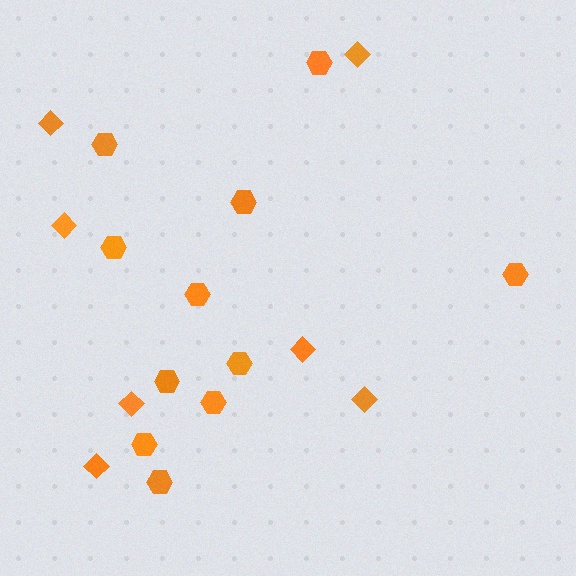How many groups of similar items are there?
There are 2 groups: one group of diamonds (7) and one group of hexagons (11).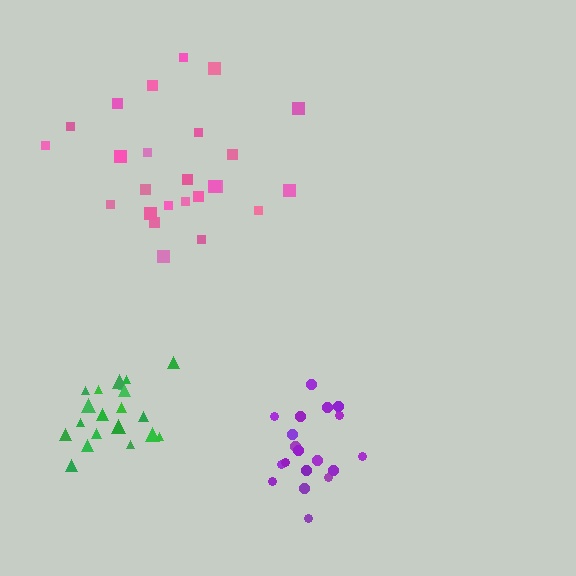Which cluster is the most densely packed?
Purple.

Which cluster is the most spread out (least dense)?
Pink.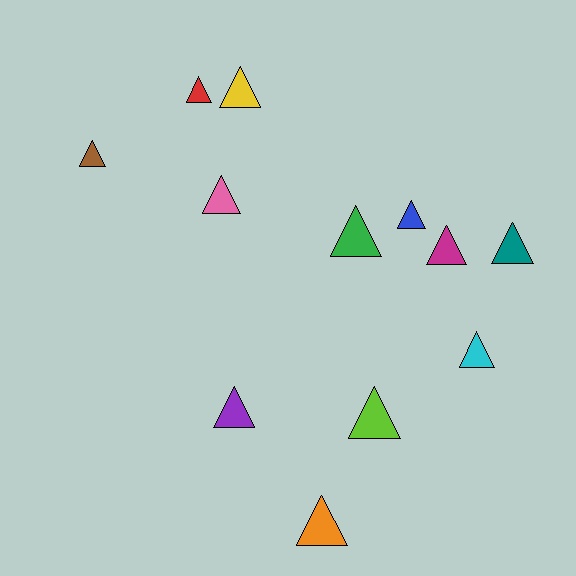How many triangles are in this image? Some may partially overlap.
There are 12 triangles.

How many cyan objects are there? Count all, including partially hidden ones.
There is 1 cyan object.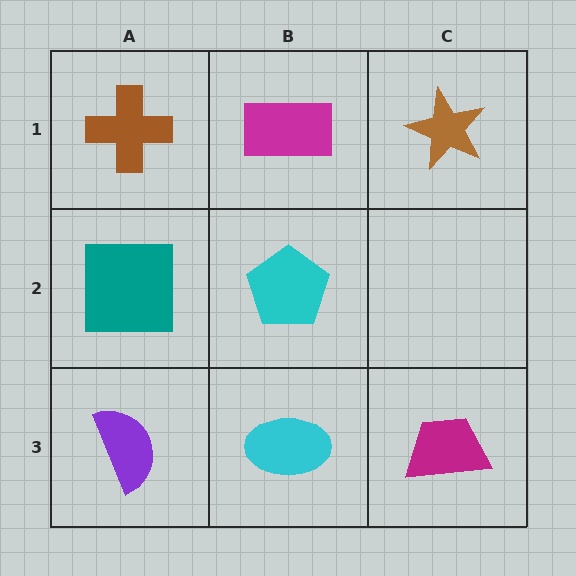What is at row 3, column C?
A magenta trapezoid.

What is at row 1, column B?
A magenta rectangle.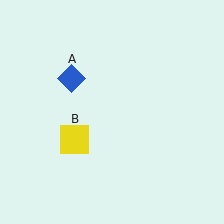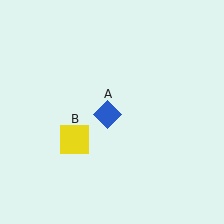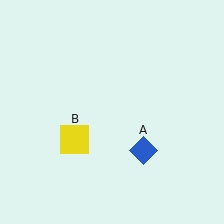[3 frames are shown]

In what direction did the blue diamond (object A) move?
The blue diamond (object A) moved down and to the right.